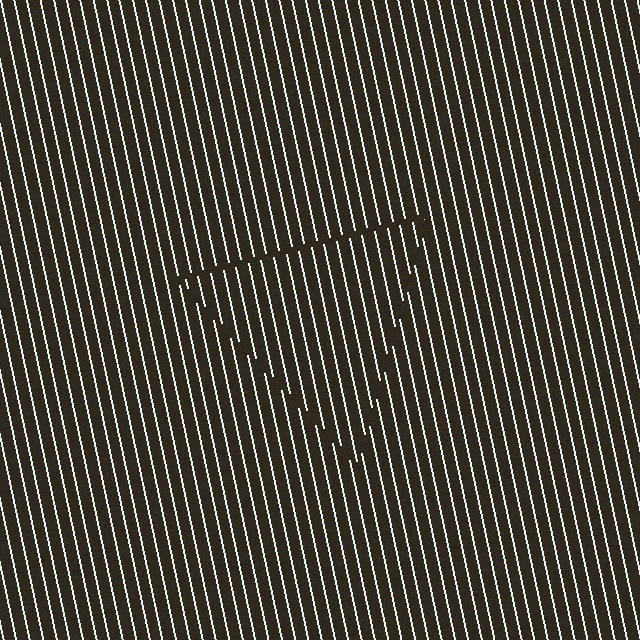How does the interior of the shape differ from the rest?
The interior of the shape contains the same grating, shifted by half a period — the contour is defined by the phase discontinuity where line-ends from the inner and outer gratings abut.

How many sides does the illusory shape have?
3 sides — the line-ends trace a triangle.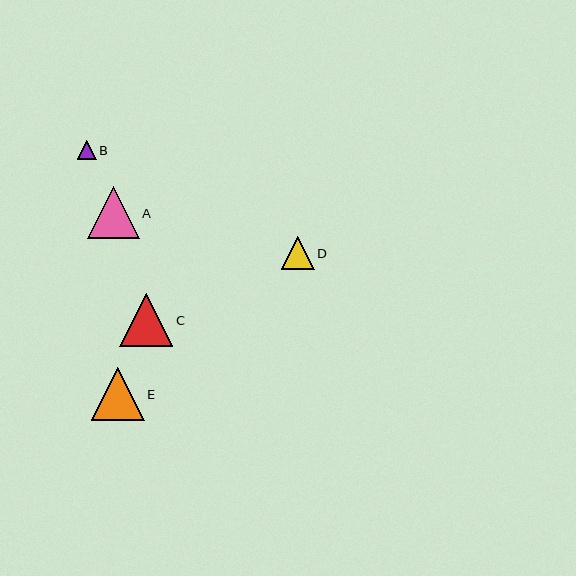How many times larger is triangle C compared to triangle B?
Triangle C is approximately 2.8 times the size of triangle B.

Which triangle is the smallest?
Triangle B is the smallest with a size of approximately 19 pixels.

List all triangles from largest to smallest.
From largest to smallest: C, E, A, D, B.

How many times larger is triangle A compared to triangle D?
Triangle A is approximately 1.6 times the size of triangle D.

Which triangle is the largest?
Triangle C is the largest with a size of approximately 54 pixels.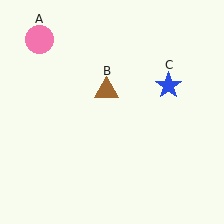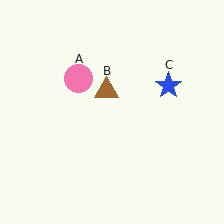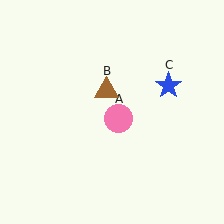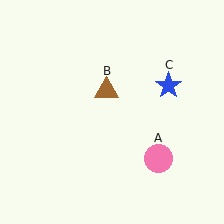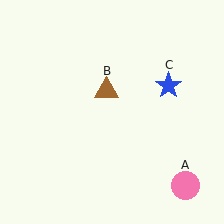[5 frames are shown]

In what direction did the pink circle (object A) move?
The pink circle (object A) moved down and to the right.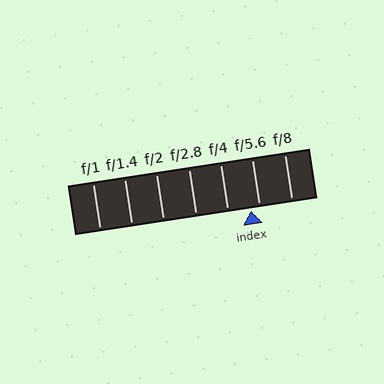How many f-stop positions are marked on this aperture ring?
There are 7 f-stop positions marked.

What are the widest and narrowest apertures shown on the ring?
The widest aperture shown is f/1 and the narrowest is f/8.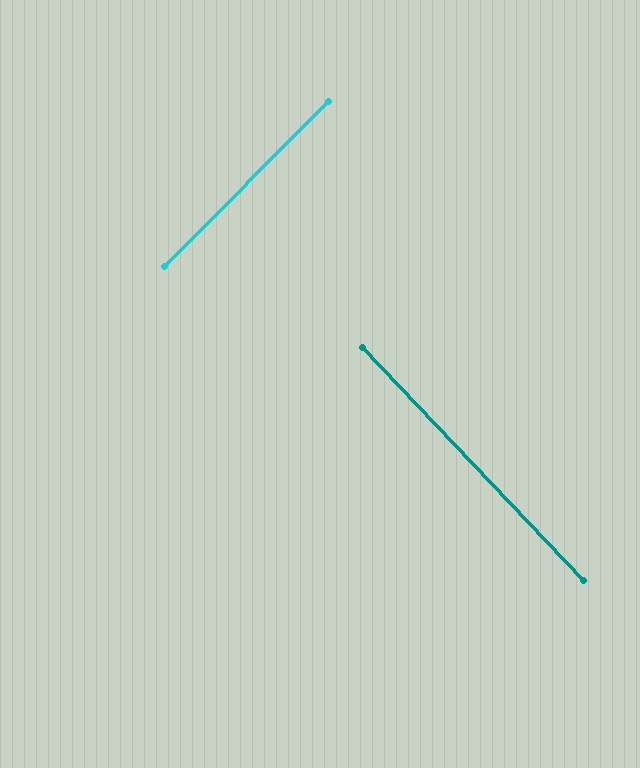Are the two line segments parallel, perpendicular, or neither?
Perpendicular — they meet at approximately 88°.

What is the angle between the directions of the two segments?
Approximately 88 degrees.